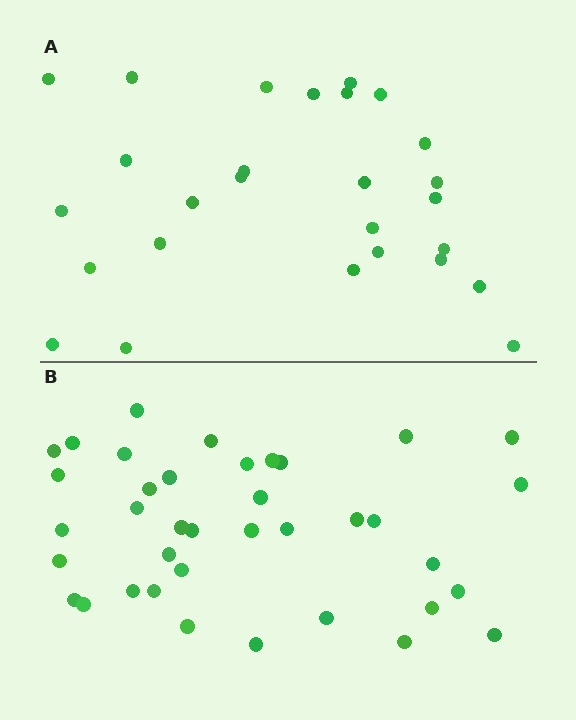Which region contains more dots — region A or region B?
Region B (the bottom region) has more dots.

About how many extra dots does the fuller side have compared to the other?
Region B has roughly 12 or so more dots than region A.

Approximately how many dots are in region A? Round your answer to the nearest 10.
About 30 dots. (The exact count is 27, which rounds to 30.)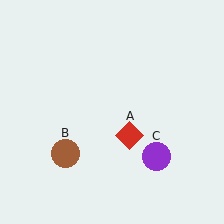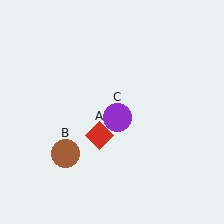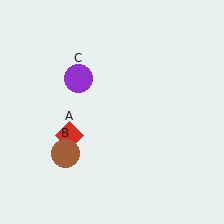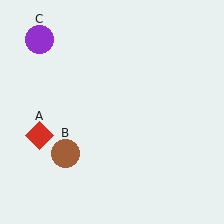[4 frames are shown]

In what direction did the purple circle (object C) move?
The purple circle (object C) moved up and to the left.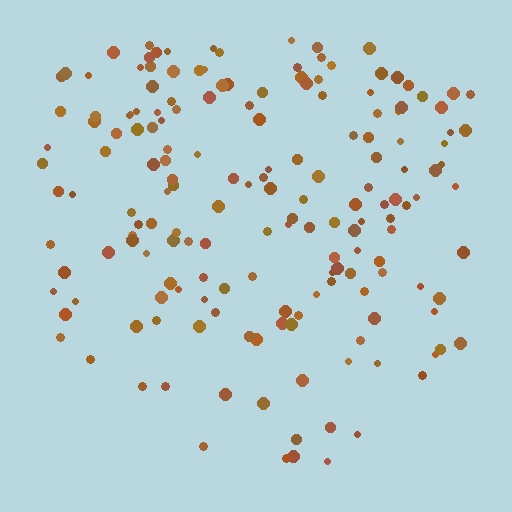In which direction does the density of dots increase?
From bottom to top, with the top side densest.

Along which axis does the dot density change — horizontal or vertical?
Vertical.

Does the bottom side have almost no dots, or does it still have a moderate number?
Still a moderate number, just noticeably fewer than the top.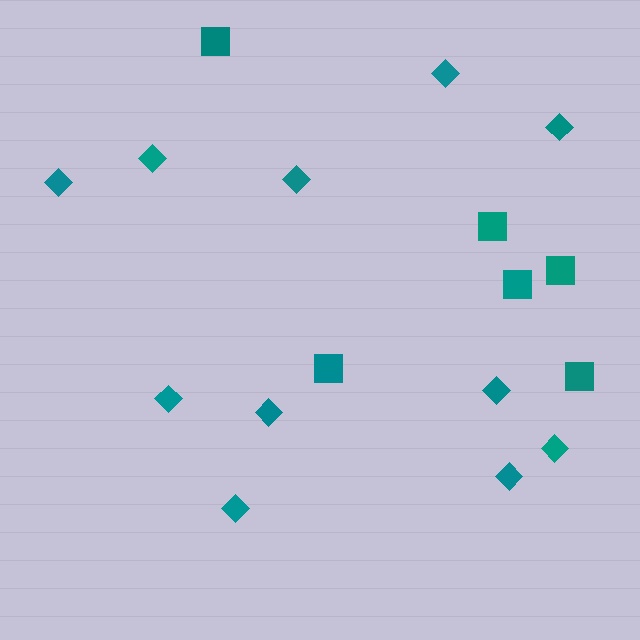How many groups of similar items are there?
There are 2 groups: one group of squares (6) and one group of diamonds (11).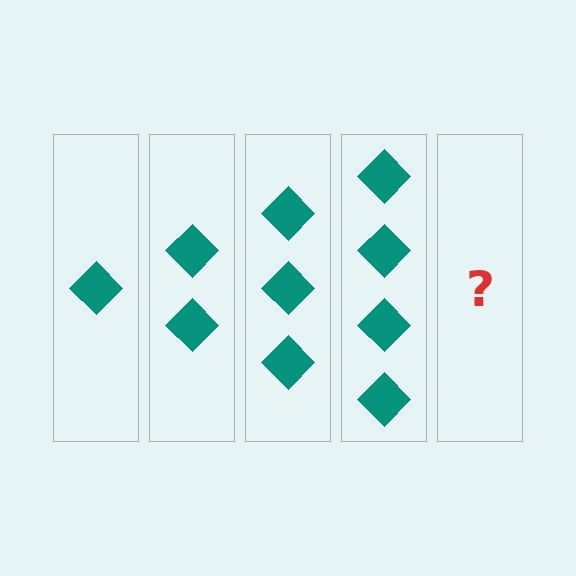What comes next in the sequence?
The next element should be 5 diamonds.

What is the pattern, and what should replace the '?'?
The pattern is that each step adds one more diamond. The '?' should be 5 diamonds.